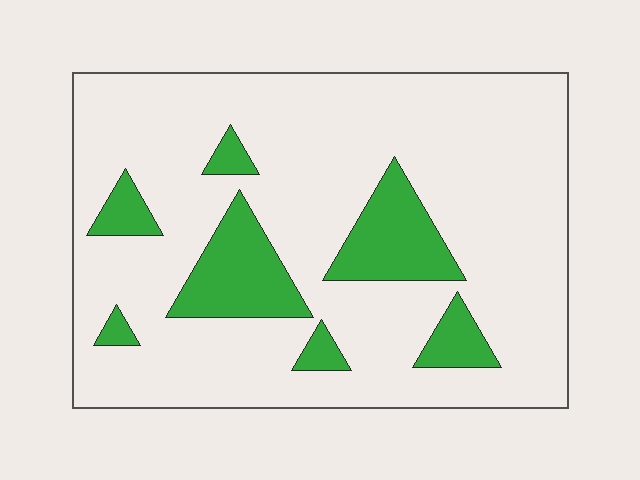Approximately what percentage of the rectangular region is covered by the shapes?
Approximately 15%.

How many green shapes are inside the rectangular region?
7.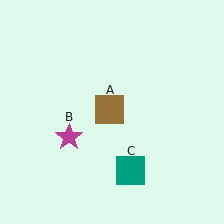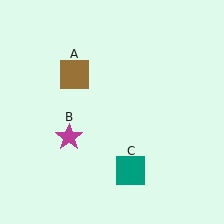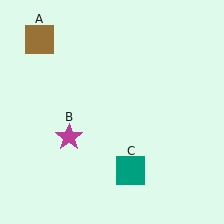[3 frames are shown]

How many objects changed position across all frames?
1 object changed position: brown square (object A).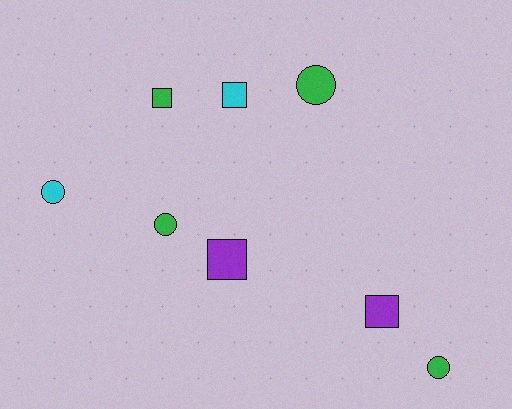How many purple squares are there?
There are 2 purple squares.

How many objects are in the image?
There are 8 objects.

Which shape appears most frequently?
Circle, with 4 objects.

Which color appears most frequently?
Green, with 4 objects.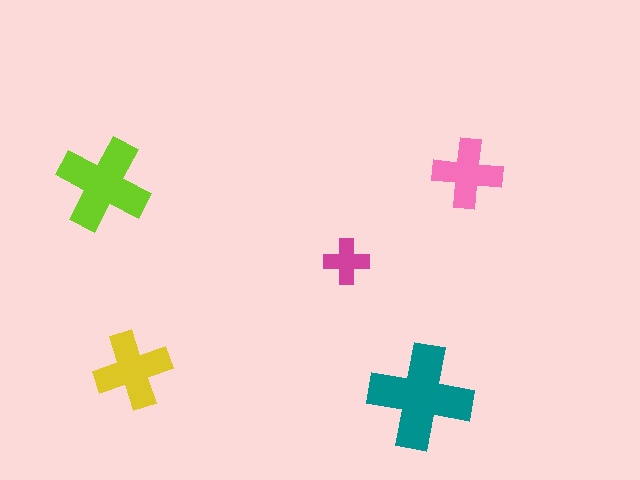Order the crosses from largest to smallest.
the teal one, the lime one, the yellow one, the pink one, the magenta one.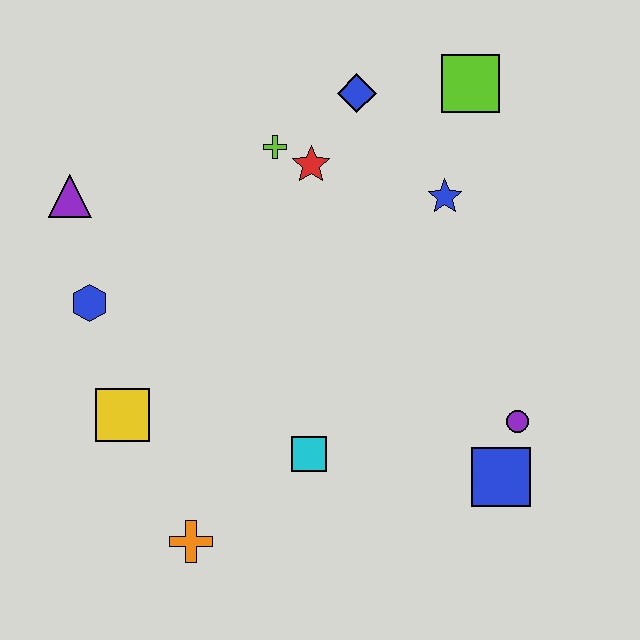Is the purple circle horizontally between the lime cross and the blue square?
No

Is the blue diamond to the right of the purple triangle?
Yes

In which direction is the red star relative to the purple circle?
The red star is above the purple circle.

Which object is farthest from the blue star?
The orange cross is farthest from the blue star.